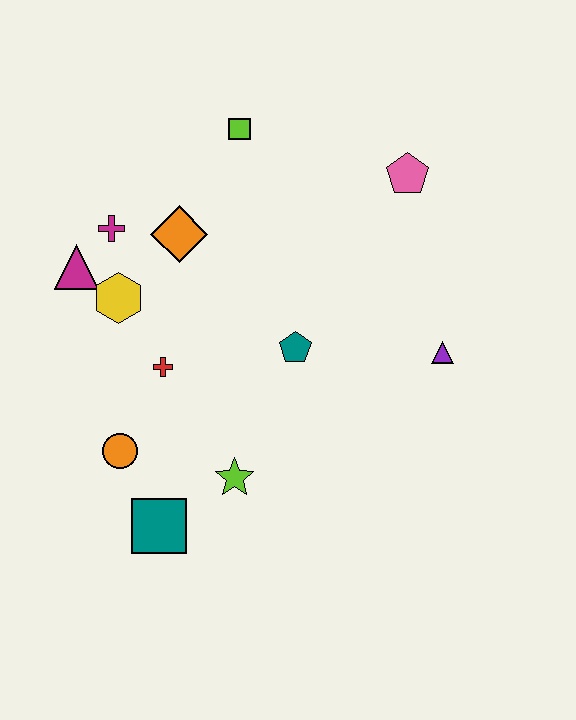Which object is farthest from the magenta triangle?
The purple triangle is farthest from the magenta triangle.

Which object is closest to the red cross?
The yellow hexagon is closest to the red cross.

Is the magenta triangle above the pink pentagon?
No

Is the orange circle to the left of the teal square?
Yes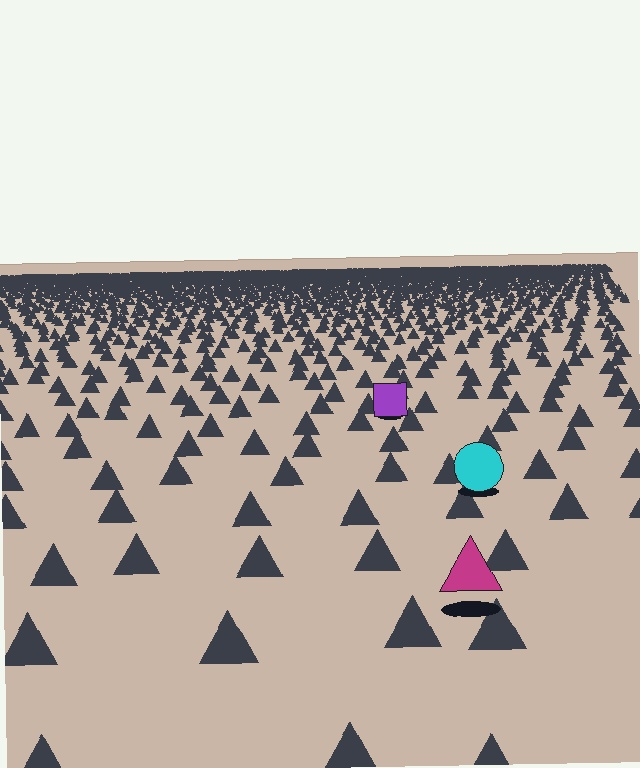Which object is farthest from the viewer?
The purple square is farthest from the viewer. It appears smaller and the ground texture around it is denser.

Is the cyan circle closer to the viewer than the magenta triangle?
No. The magenta triangle is closer — you can tell from the texture gradient: the ground texture is coarser near it.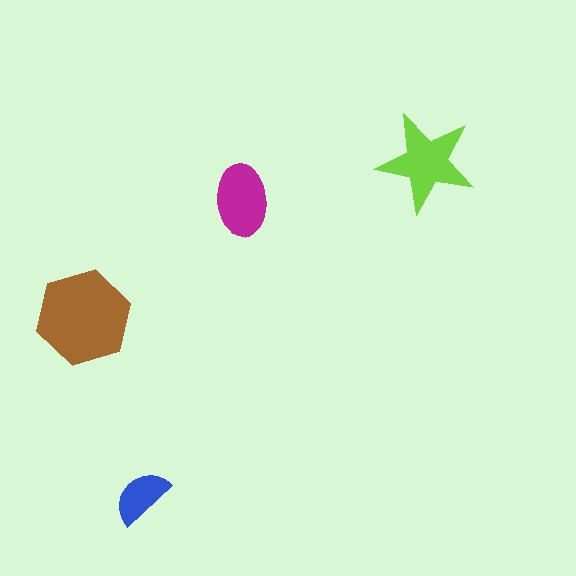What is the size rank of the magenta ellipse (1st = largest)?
3rd.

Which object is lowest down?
The blue semicircle is bottommost.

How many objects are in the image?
There are 4 objects in the image.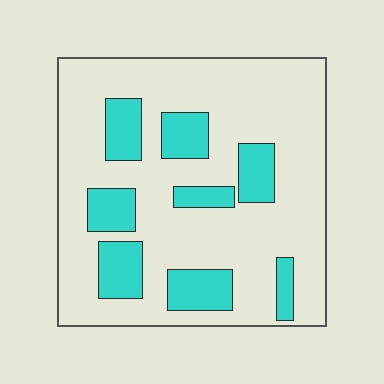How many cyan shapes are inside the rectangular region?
8.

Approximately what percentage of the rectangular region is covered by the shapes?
Approximately 25%.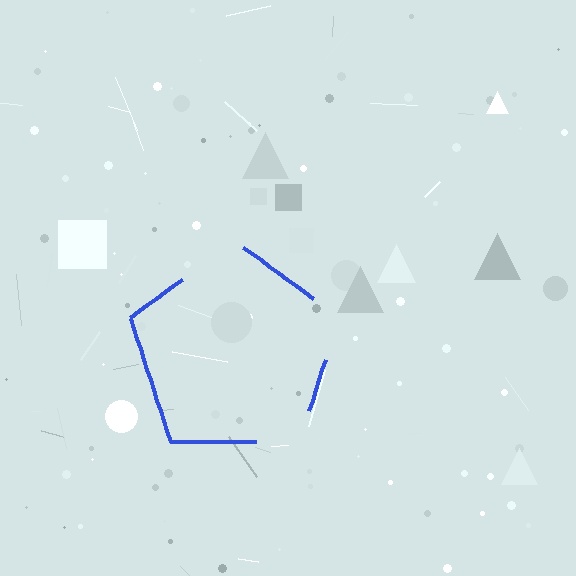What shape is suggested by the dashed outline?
The dashed outline suggests a pentagon.